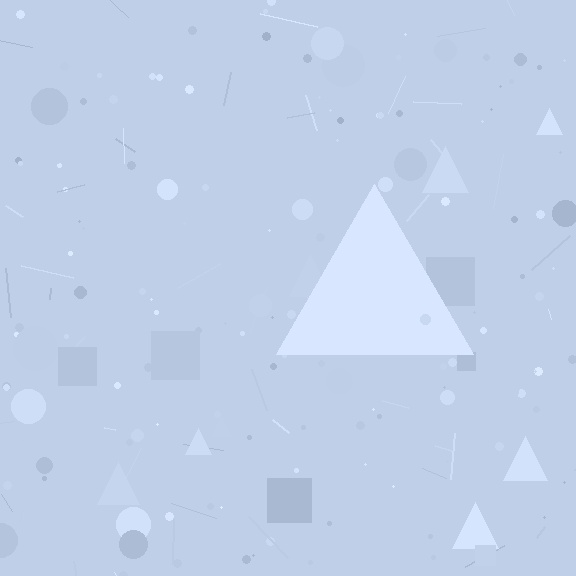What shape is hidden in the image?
A triangle is hidden in the image.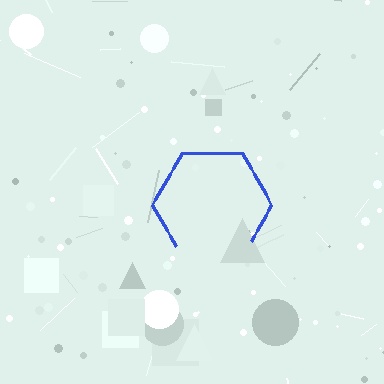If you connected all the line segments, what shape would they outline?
They would outline a hexagon.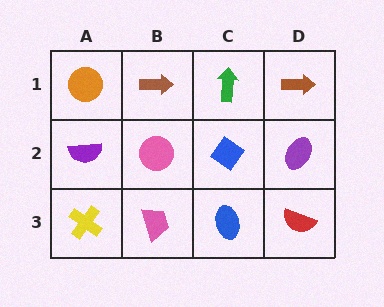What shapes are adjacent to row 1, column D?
A purple ellipse (row 2, column D), a green arrow (row 1, column C).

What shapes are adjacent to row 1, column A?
A purple semicircle (row 2, column A), a brown arrow (row 1, column B).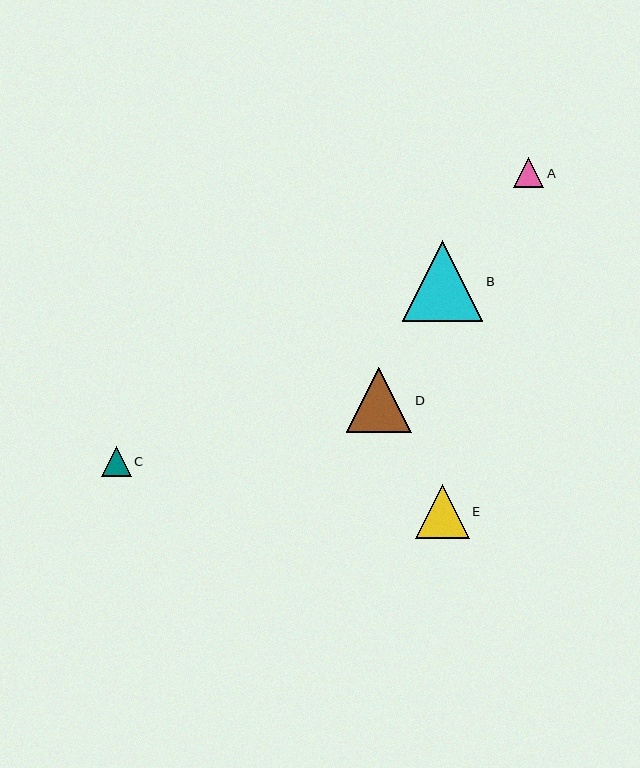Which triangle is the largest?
Triangle B is the largest with a size of approximately 80 pixels.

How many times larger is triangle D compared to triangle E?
Triangle D is approximately 1.2 times the size of triangle E.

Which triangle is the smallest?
Triangle C is the smallest with a size of approximately 30 pixels.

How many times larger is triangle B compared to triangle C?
Triangle B is approximately 2.7 times the size of triangle C.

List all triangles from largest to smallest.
From largest to smallest: B, D, E, A, C.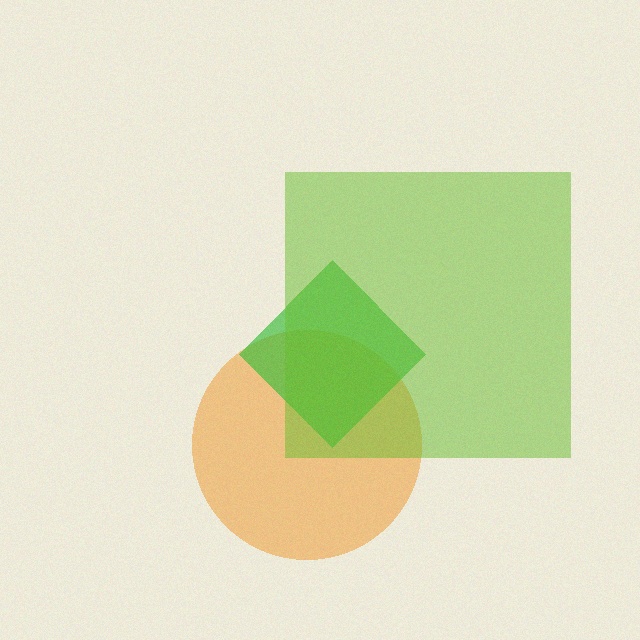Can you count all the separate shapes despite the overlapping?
Yes, there are 3 separate shapes.